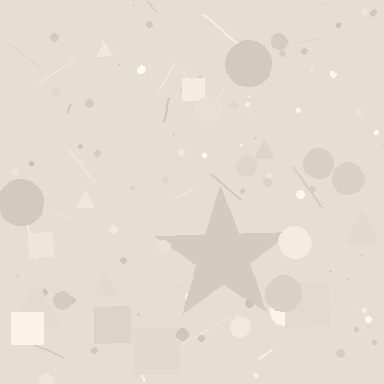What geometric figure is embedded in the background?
A star is embedded in the background.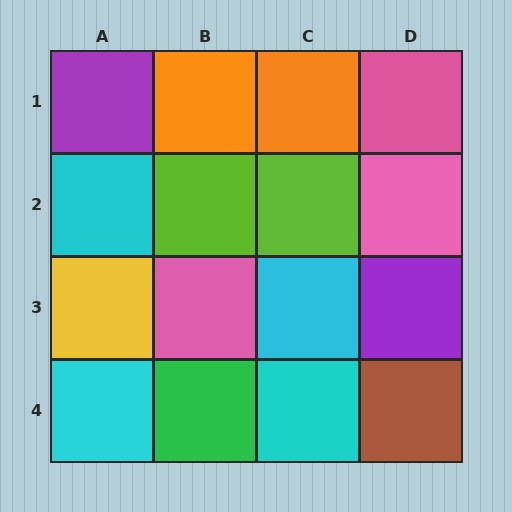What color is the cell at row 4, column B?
Green.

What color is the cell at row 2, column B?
Lime.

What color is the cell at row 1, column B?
Orange.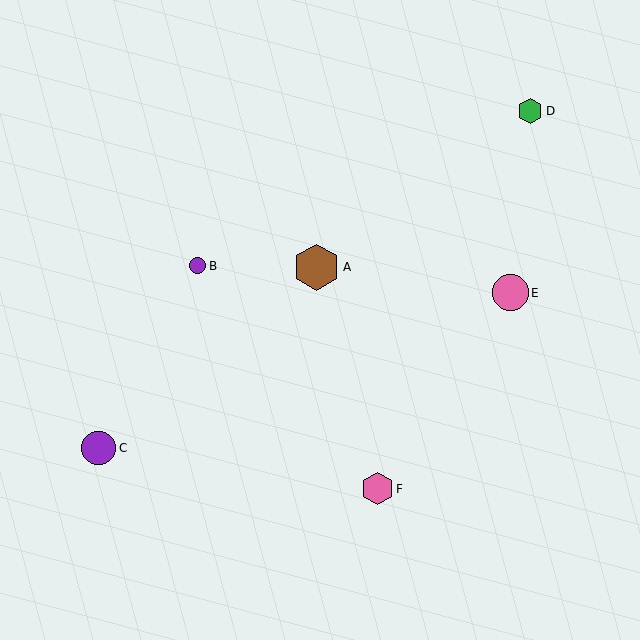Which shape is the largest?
The brown hexagon (labeled A) is the largest.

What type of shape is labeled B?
Shape B is a purple circle.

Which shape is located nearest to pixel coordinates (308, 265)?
The brown hexagon (labeled A) at (317, 267) is nearest to that location.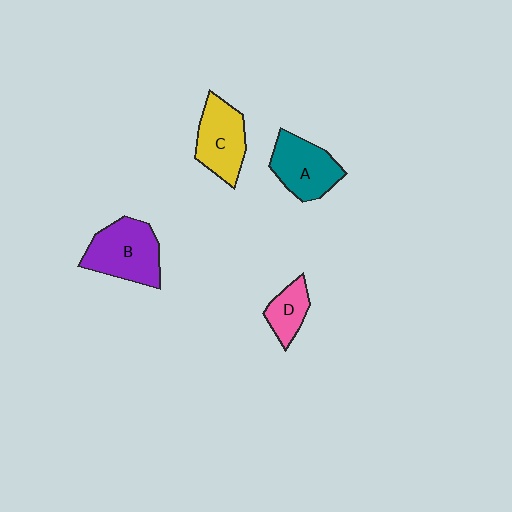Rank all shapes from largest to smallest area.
From largest to smallest: B (purple), A (teal), C (yellow), D (pink).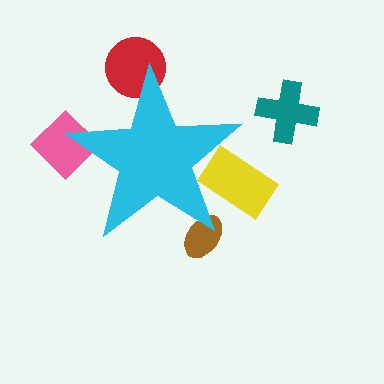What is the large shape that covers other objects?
A cyan star.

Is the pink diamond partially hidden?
Yes, the pink diamond is partially hidden behind the cyan star.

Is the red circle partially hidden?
Yes, the red circle is partially hidden behind the cyan star.